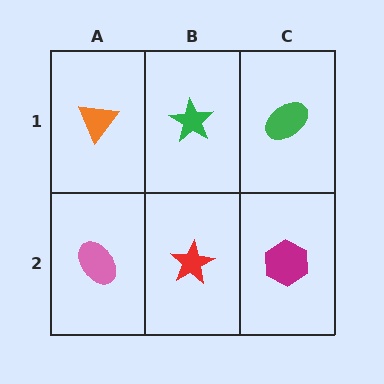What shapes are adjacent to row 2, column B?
A green star (row 1, column B), a pink ellipse (row 2, column A), a magenta hexagon (row 2, column C).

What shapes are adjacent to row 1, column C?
A magenta hexagon (row 2, column C), a green star (row 1, column B).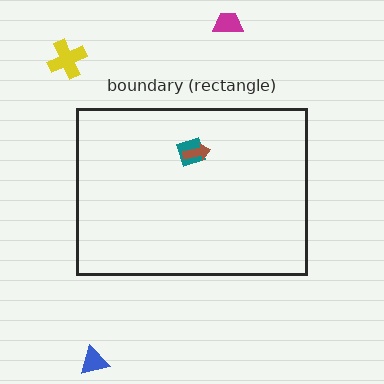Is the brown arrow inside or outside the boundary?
Inside.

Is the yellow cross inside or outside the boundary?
Outside.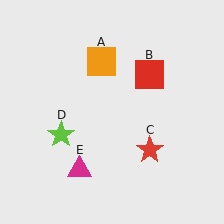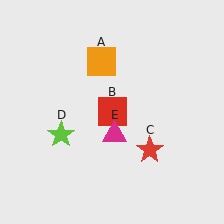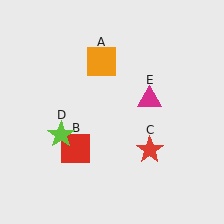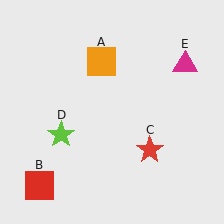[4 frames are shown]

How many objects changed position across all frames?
2 objects changed position: red square (object B), magenta triangle (object E).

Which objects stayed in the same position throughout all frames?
Orange square (object A) and red star (object C) and lime star (object D) remained stationary.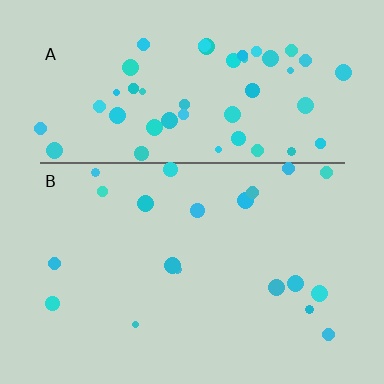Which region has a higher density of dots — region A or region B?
A (the top).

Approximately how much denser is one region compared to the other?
Approximately 2.6× — region A over region B.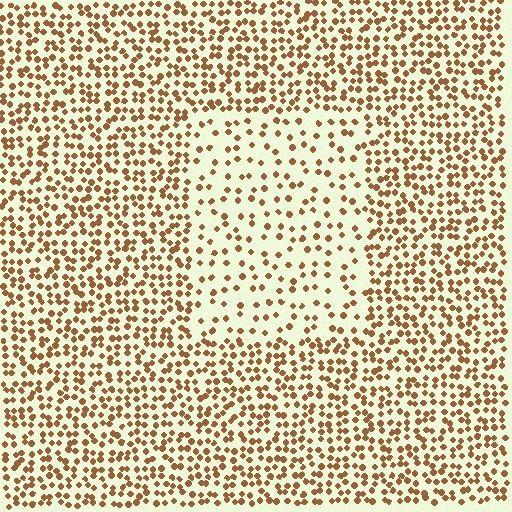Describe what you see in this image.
The image contains small brown elements arranged at two different densities. A rectangle-shaped region is visible where the elements are less densely packed than the surrounding area.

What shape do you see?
I see a rectangle.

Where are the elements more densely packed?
The elements are more densely packed outside the rectangle boundary.